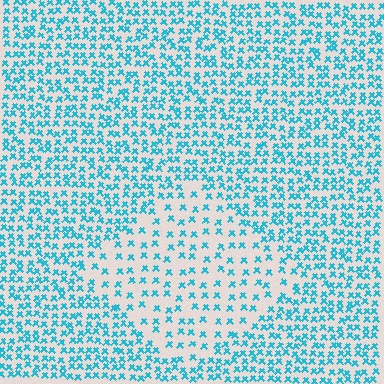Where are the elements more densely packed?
The elements are more densely packed outside the diamond boundary.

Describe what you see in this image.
The image contains small cyan elements arranged at two different densities. A diamond-shaped region is visible where the elements are less densely packed than the surrounding area.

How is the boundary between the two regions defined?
The boundary is defined by a change in element density (approximately 2.1x ratio). All elements are the same color, size, and shape.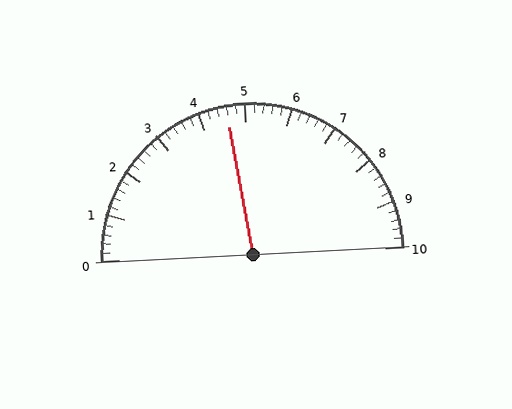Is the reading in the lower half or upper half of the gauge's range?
The reading is in the lower half of the range (0 to 10).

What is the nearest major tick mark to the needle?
The nearest major tick mark is 5.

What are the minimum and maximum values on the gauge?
The gauge ranges from 0 to 10.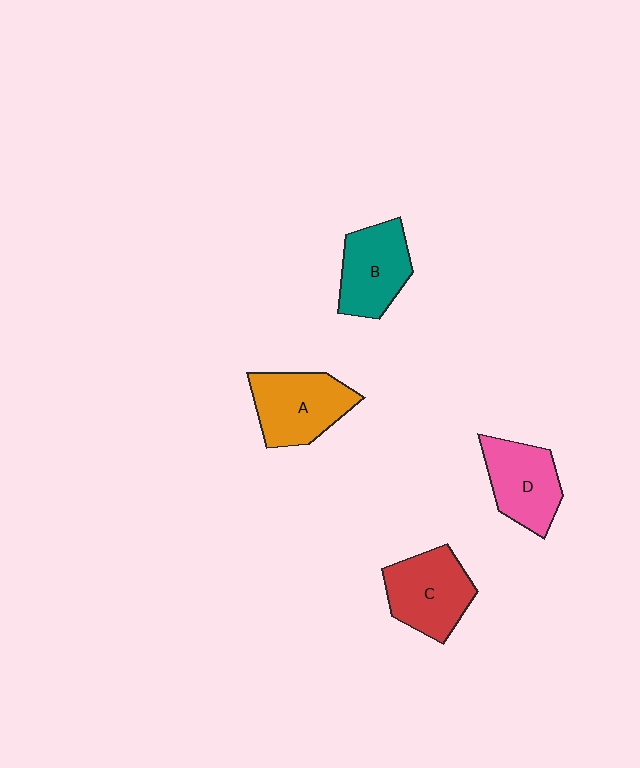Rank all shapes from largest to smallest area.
From largest to smallest: A (orange), C (red), B (teal), D (pink).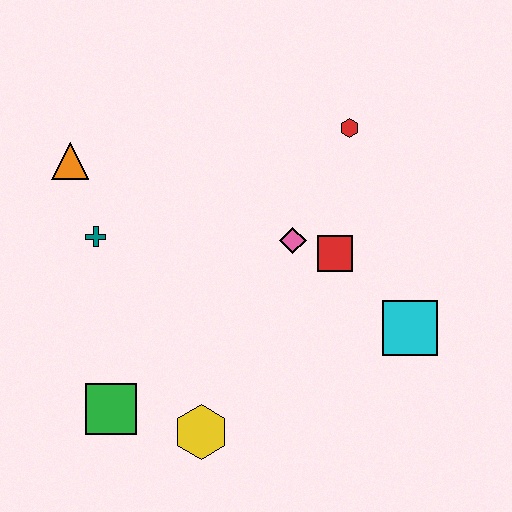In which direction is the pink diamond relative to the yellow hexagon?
The pink diamond is above the yellow hexagon.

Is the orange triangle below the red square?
No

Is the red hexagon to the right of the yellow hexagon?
Yes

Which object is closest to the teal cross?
The orange triangle is closest to the teal cross.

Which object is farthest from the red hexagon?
The green square is farthest from the red hexagon.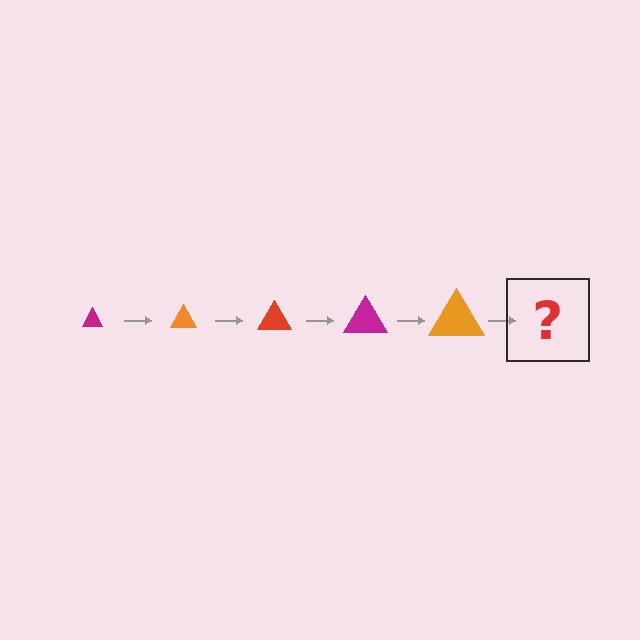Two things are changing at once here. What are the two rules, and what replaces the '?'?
The two rules are that the triangle grows larger each step and the color cycles through magenta, orange, and red. The '?' should be a red triangle, larger than the previous one.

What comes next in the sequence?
The next element should be a red triangle, larger than the previous one.